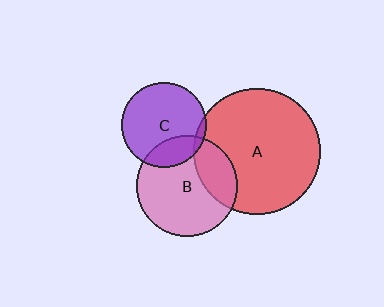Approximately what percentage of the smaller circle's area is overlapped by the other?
Approximately 5%.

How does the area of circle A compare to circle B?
Approximately 1.6 times.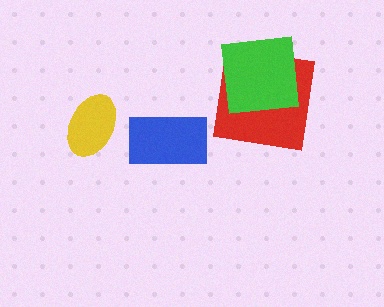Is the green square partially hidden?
No, no other shape covers it.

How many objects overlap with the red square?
1 object overlaps with the red square.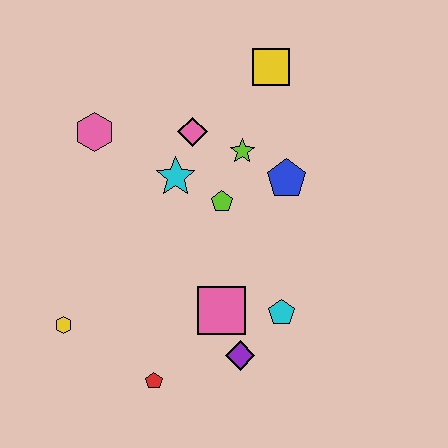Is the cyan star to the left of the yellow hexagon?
No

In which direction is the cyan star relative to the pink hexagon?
The cyan star is to the right of the pink hexagon.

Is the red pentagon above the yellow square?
No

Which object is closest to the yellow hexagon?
The red pentagon is closest to the yellow hexagon.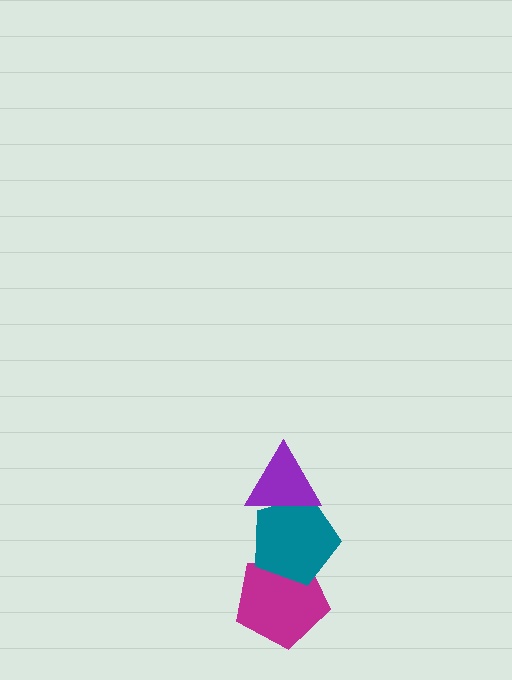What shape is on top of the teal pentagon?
The purple triangle is on top of the teal pentagon.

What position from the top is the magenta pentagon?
The magenta pentagon is 3rd from the top.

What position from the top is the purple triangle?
The purple triangle is 1st from the top.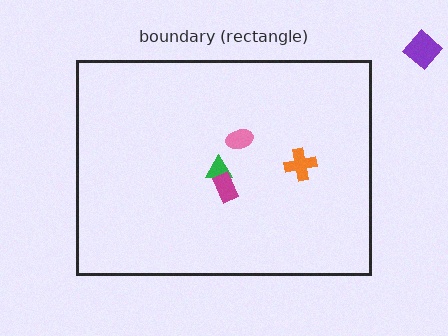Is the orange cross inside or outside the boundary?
Inside.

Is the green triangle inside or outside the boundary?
Inside.